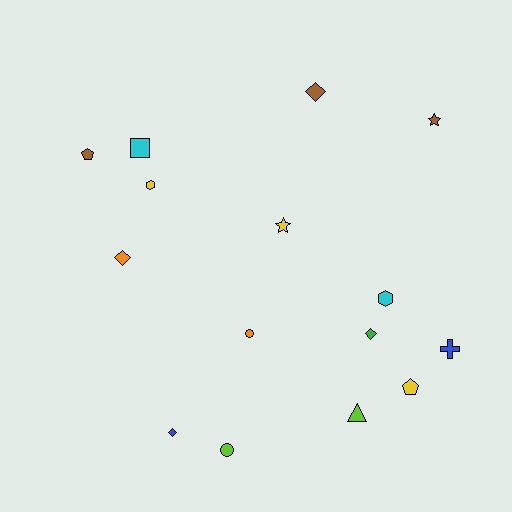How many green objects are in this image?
There is 1 green object.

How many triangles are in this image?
There is 1 triangle.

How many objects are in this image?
There are 15 objects.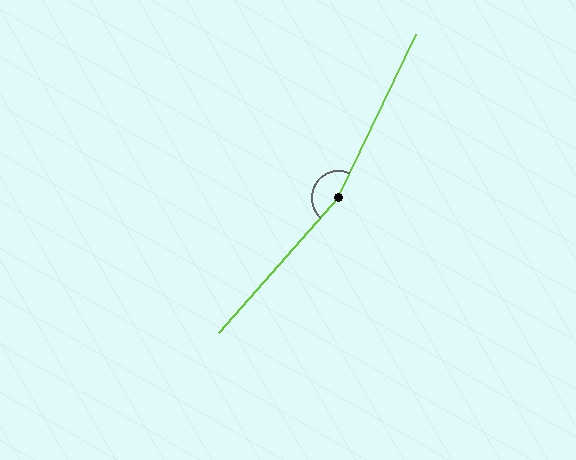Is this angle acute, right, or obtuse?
It is obtuse.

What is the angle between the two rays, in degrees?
Approximately 164 degrees.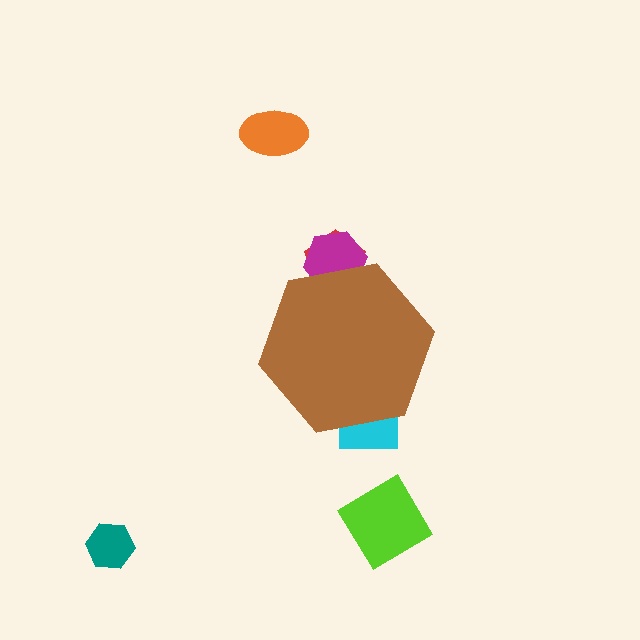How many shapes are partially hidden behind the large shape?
3 shapes are partially hidden.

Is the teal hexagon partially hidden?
No, the teal hexagon is fully visible.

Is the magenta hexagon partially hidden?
Yes, the magenta hexagon is partially hidden behind the brown hexagon.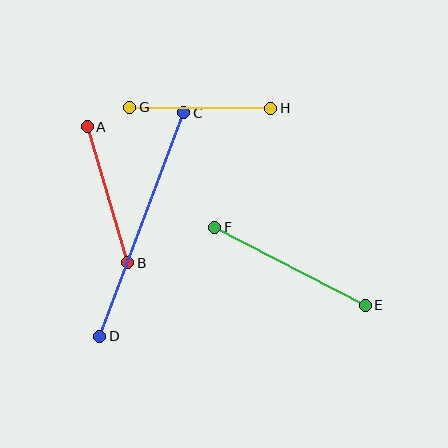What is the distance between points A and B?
The distance is approximately 142 pixels.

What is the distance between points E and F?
The distance is approximately 169 pixels.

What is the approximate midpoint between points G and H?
The midpoint is at approximately (200, 108) pixels.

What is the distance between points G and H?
The distance is approximately 141 pixels.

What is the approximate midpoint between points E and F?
The midpoint is at approximately (290, 266) pixels.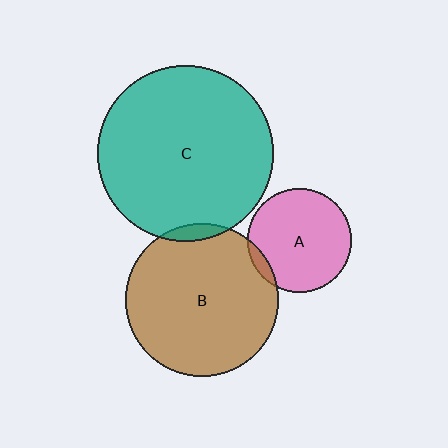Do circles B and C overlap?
Yes.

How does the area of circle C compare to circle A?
Approximately 2.9 times.